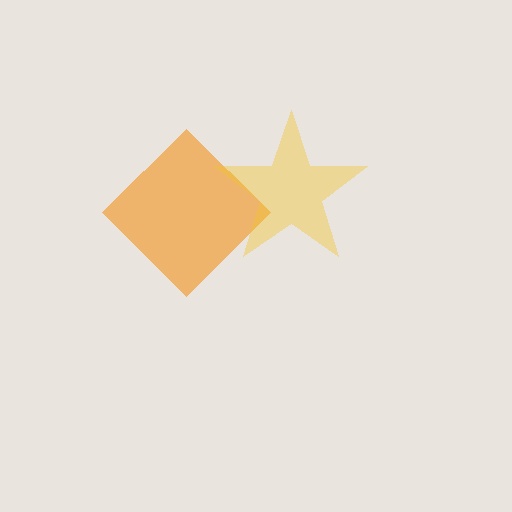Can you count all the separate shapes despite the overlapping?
Yes, there are 2 separate shapes.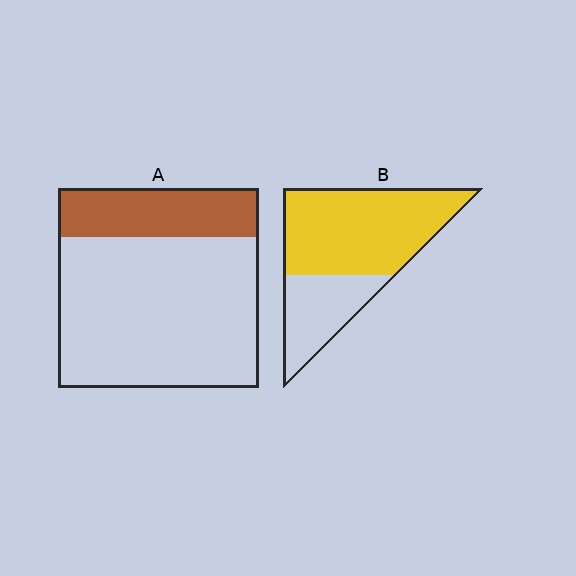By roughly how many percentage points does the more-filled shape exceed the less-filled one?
By roughly 45 percentage points (B over A).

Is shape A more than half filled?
No.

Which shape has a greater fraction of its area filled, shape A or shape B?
Shape B.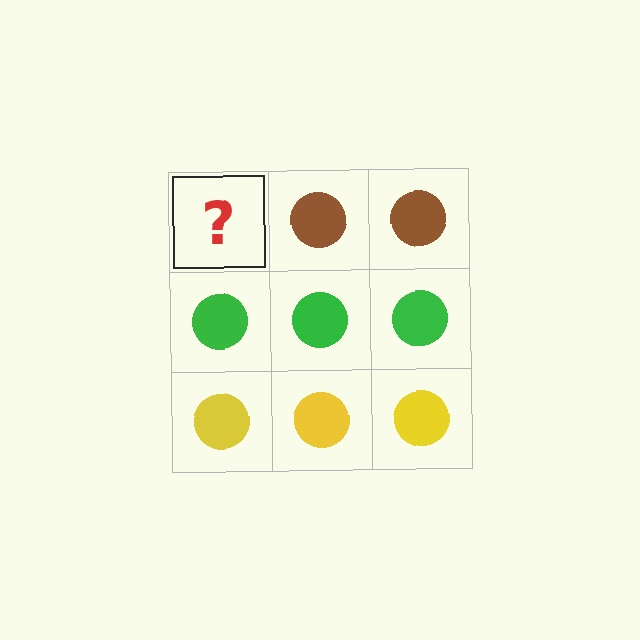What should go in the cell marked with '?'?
The missing cell should contain a brown circle.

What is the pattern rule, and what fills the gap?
The rule is that each row has a consistent color. The gap should be filled with a brown circle.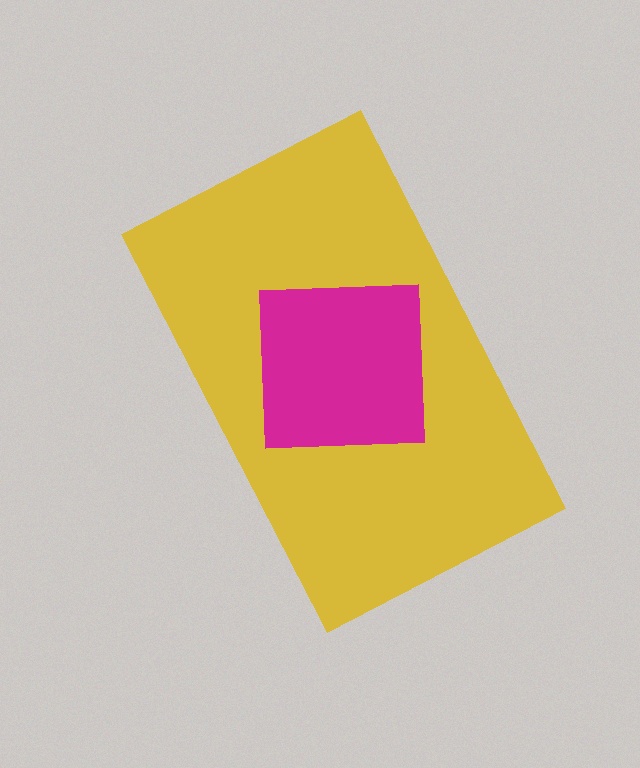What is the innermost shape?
The magenta square.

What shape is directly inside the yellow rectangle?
The magenta square.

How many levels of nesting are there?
2.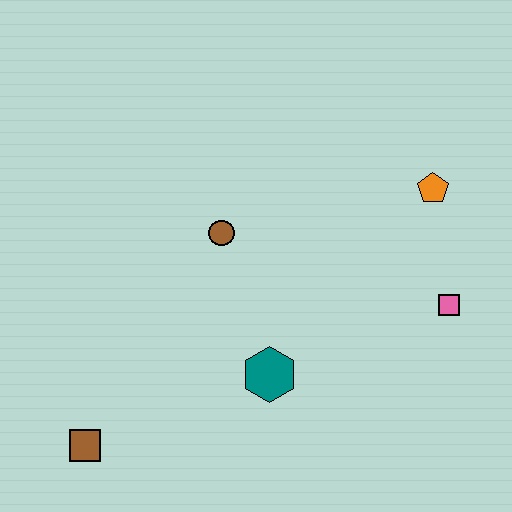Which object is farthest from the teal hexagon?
The orange pentagon is farthest from the teal hexagon.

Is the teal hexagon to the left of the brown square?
No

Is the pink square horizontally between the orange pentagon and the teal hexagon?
No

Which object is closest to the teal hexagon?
The brown circle is closest to the teal hexagon.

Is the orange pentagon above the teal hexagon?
Yes